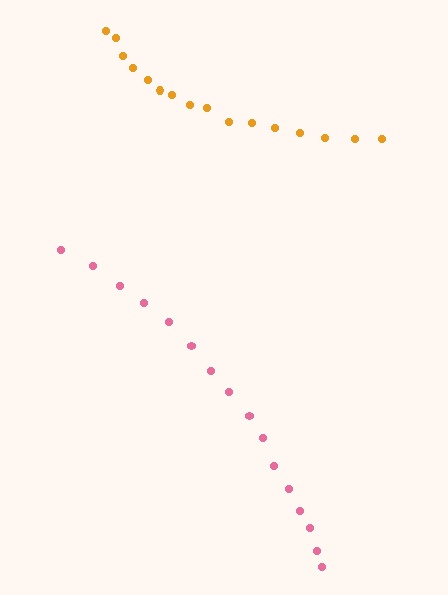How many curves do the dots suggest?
There are 2 distinct paths.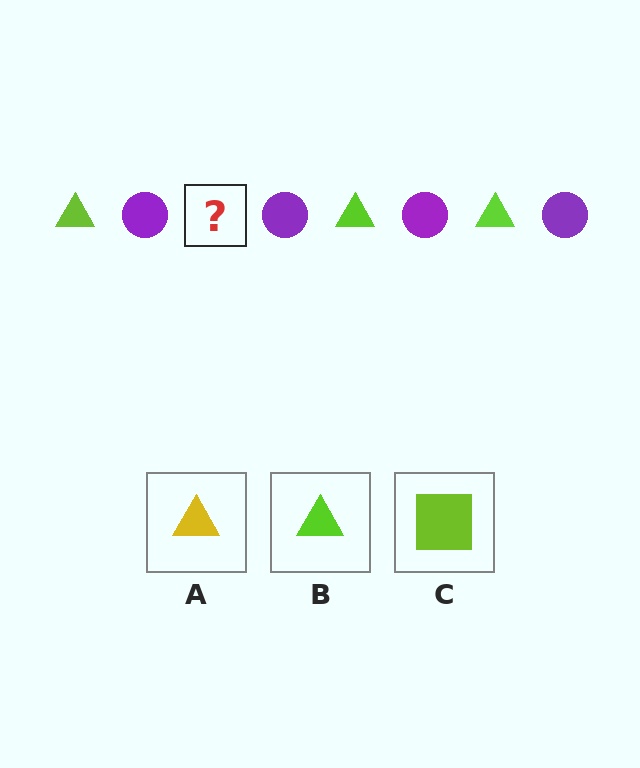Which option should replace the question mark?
Option B.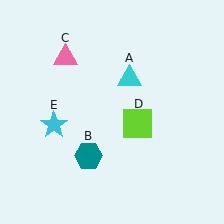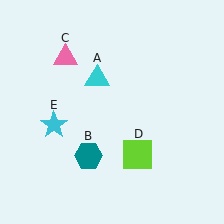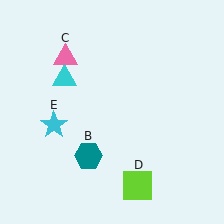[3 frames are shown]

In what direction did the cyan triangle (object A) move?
The cyan triangle (object A) moved left.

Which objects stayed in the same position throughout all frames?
Teal hexagon (object B) and pink triangle (object C) and cyan star (object E) remained stationary.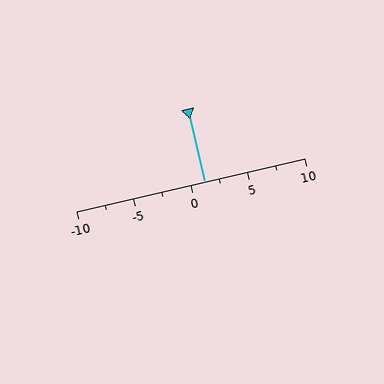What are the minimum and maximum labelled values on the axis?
The axis runs from -10 to 10.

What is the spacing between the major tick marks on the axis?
The major ticks are spaced 5 apart.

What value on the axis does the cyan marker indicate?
The marker indicates approximately 1.2.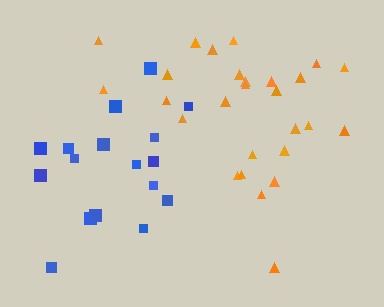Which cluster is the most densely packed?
Orange.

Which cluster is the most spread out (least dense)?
Blue.